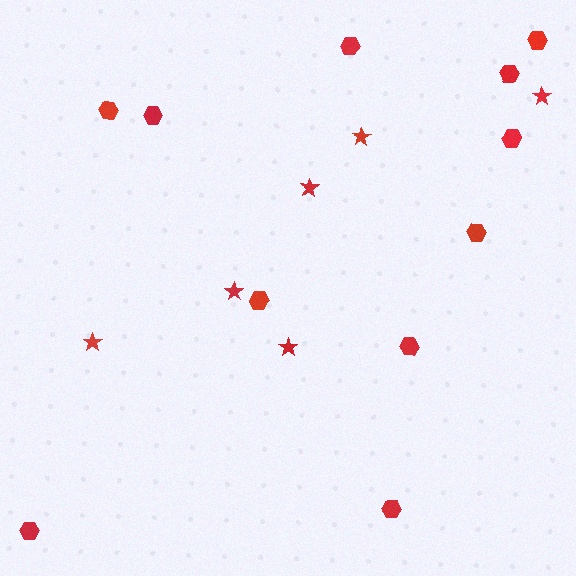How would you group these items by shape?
There are 2 groups: one group of stars (6) and one group of hexagons (11).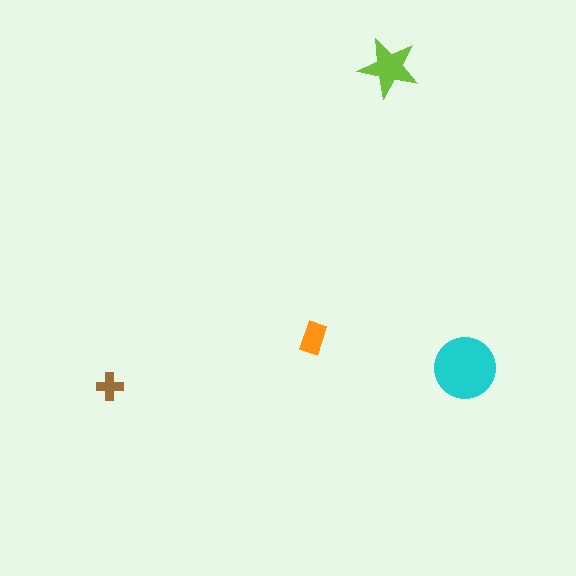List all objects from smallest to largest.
The brown cross, the orange rectangle, the lime star, the cyan circle.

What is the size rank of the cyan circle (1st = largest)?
1st.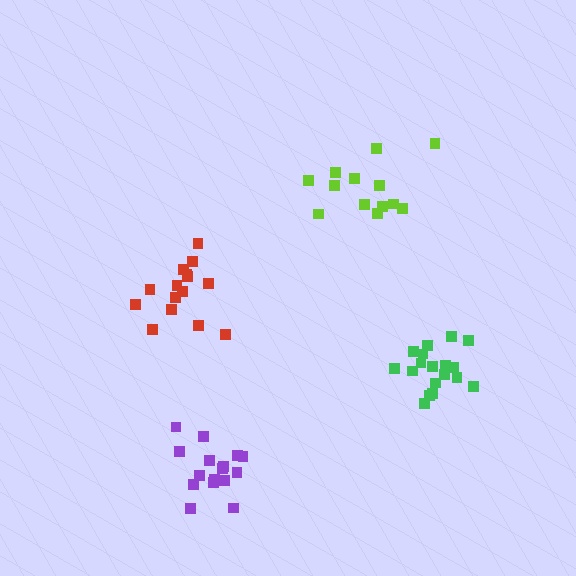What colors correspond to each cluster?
The clusters are colored: red, green, lime, purple.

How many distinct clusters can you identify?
There are 4 distinct clusters.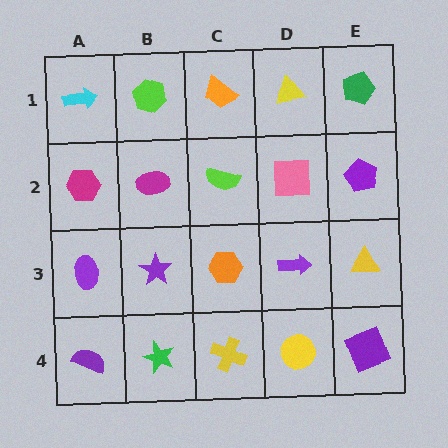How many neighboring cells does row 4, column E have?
2.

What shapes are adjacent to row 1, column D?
A pink square (row 2, column D), an orange trapezoid (row 1, column C), a green pentagon (row 1, column E).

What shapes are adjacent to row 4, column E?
A yellow triangle (row 3, column E), a yellow circle (row 4, column D).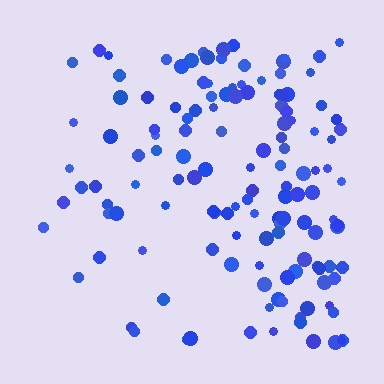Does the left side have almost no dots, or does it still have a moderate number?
Still a moderate number, just noticeably fewer than the right.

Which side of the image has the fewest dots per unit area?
The left.